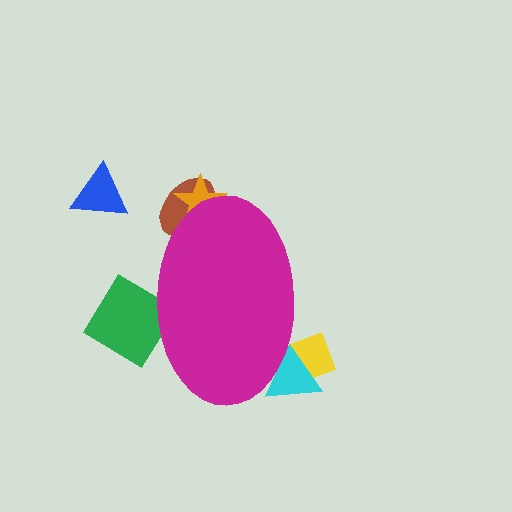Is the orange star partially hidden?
Yes, the orange star is partially hidden behind the magenta ellipse.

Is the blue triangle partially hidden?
No, the blue triangle is fully visible.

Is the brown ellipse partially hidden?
Yes, the brown ellipse is partially hidden behind the magenta ellipse.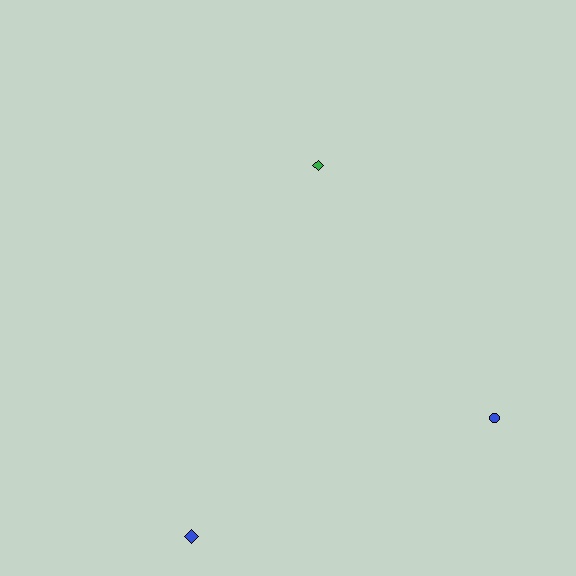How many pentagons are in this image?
There are no pentagons.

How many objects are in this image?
There are 3 objects.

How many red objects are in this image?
There are no red objects.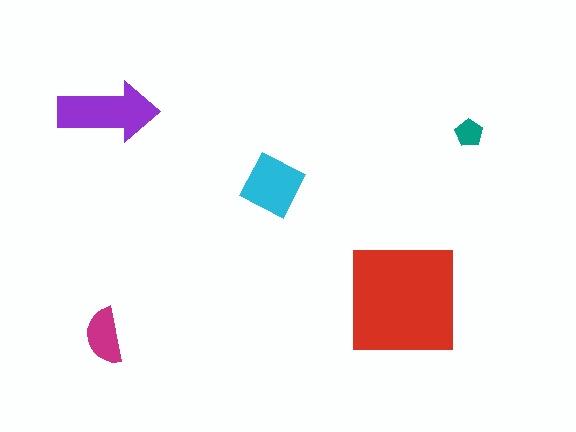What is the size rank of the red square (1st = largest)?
1st.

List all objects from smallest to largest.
The teal pentagon, the magenta semicircle, the cyan diamond, the purple arrow, the red square.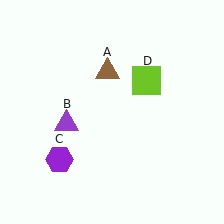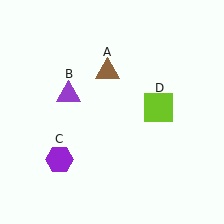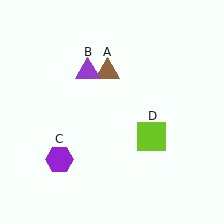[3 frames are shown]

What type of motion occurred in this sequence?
The purple triangle (object B), lime square (object D) rotated clockwise around the center of the scene.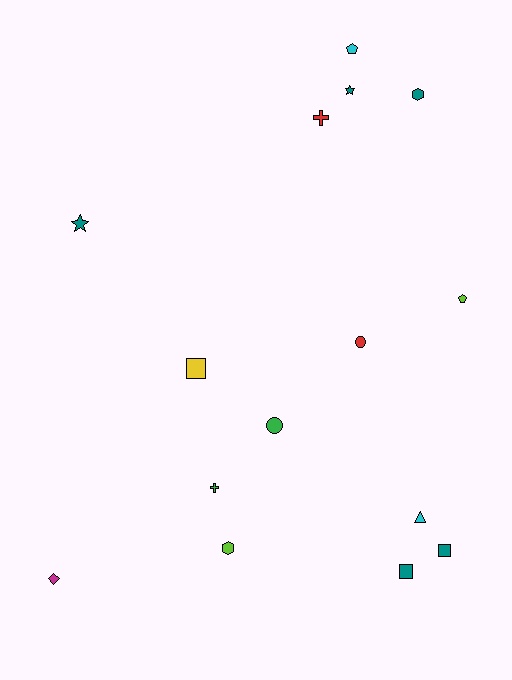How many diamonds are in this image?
There is 1 diamond.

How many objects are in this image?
There are 15 objects.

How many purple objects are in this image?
There are no purple objects.